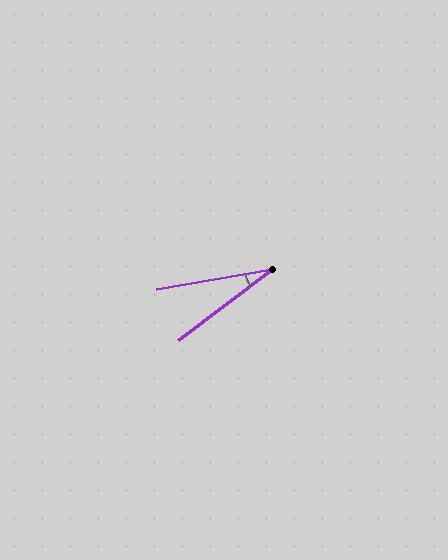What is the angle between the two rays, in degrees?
Approximately 28 degrees.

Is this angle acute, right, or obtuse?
It is acute.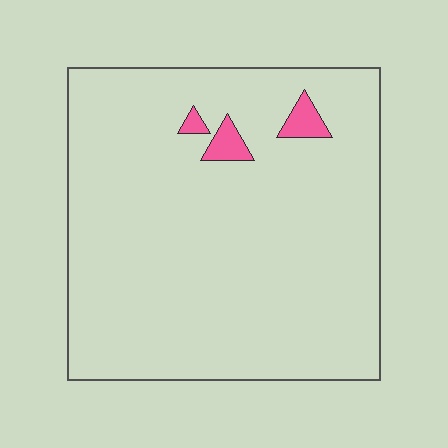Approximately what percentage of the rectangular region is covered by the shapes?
Approximately 5%.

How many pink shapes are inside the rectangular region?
3.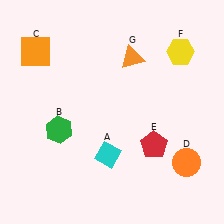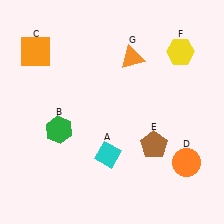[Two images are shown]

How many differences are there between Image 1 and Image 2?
There is 1 difference between the two images.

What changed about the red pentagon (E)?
In Image 1, E is red. In Image 2, it changed to brown.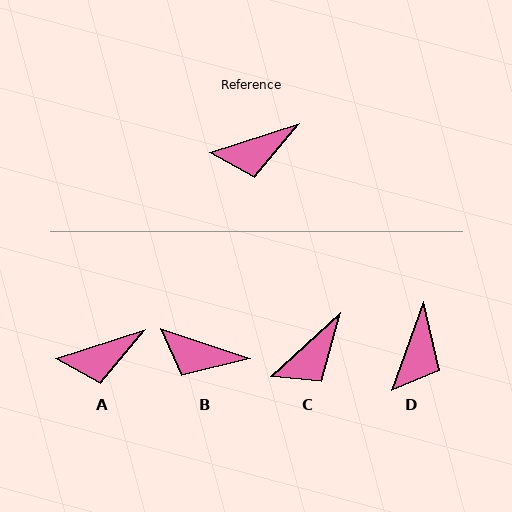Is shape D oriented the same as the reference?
No, it is off by about 52 degrees.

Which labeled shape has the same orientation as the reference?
A.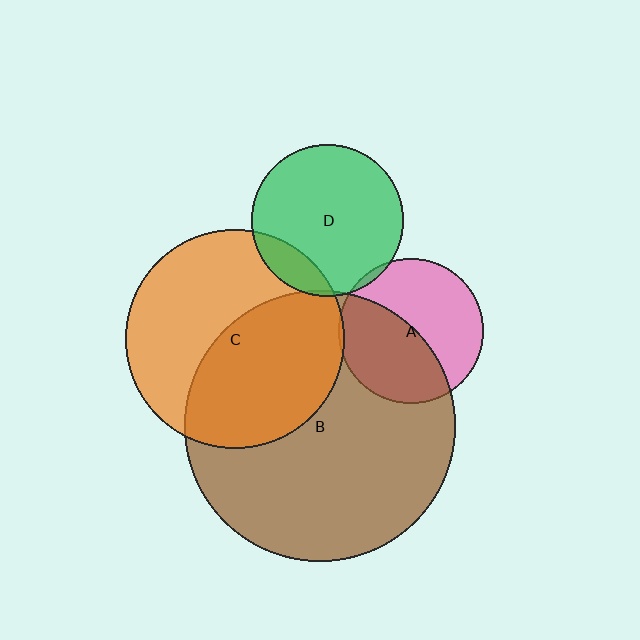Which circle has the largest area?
Circle B (brown).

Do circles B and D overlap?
Yes.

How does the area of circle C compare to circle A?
Approximately 2.3 times.